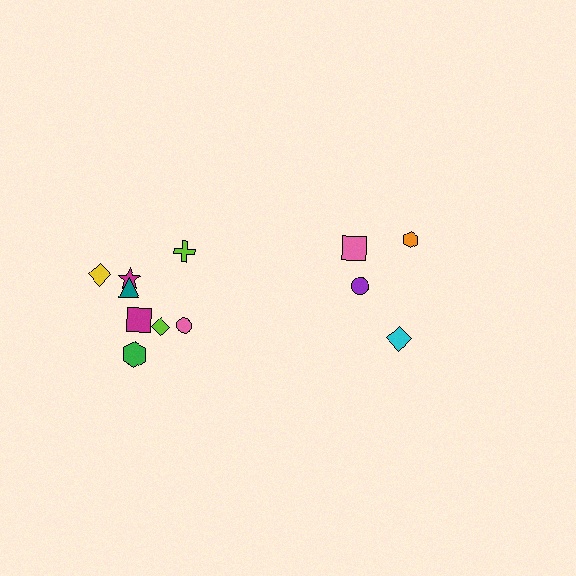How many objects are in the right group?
There are 4 objects.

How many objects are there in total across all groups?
There are 12 objects.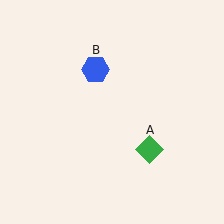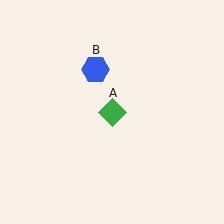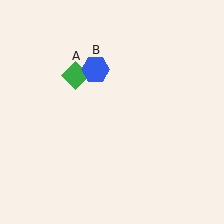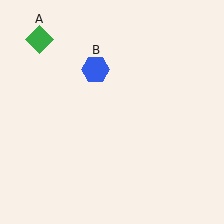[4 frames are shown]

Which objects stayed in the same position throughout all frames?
Blue hexagon (object B) remained stationary.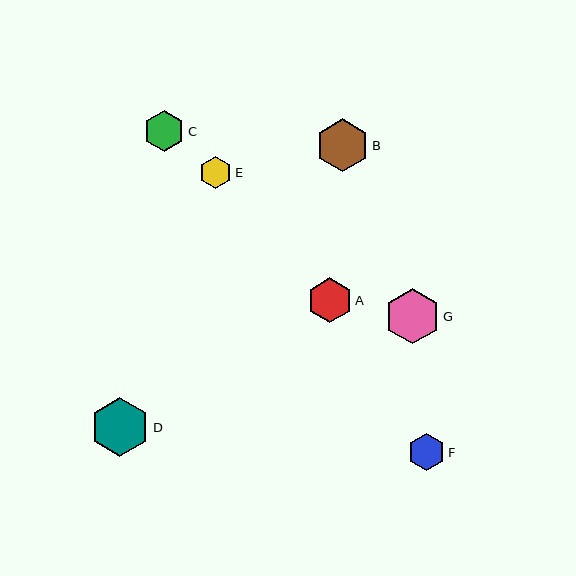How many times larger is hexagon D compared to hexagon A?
Hexagon D is approximately 1.3 times the size of hexagon A.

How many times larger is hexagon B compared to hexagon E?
Hexagon B is approximately 1.6 times the size of hexagon E.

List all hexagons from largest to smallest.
From largest to smallest: D, G, B, A, C, F, E.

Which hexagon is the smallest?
Hexagon E is the smallest with a size of approximately 32 pixels.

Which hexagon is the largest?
Hexagon D is the largest with a size of approximately 59 pixels.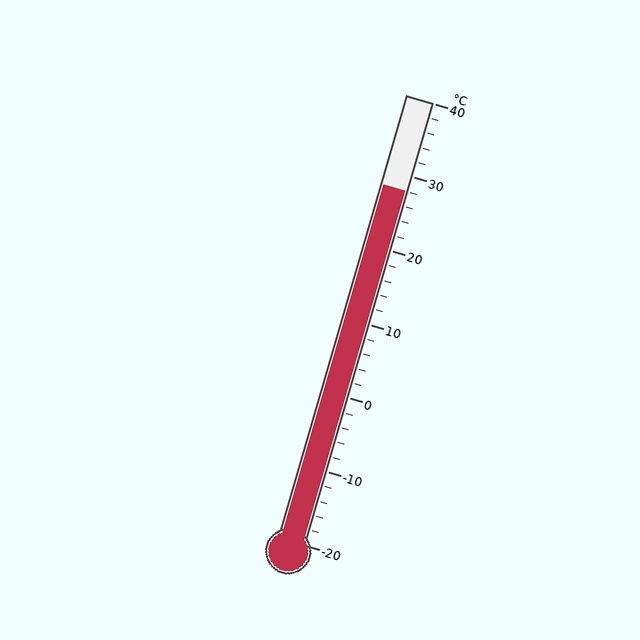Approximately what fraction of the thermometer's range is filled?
The thermometer is filled to approximately 80% of its range.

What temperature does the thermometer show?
The thermometer shows approximately 28°C.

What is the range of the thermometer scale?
The thermometer scale ranges from -20°C to 40°C.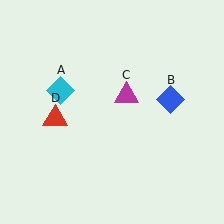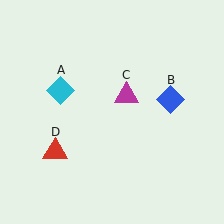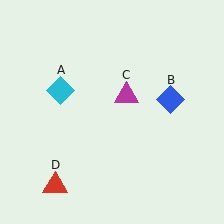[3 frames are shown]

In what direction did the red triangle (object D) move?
The red triangle (object D) moved down.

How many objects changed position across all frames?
1 object changed position: red triangle (object D).